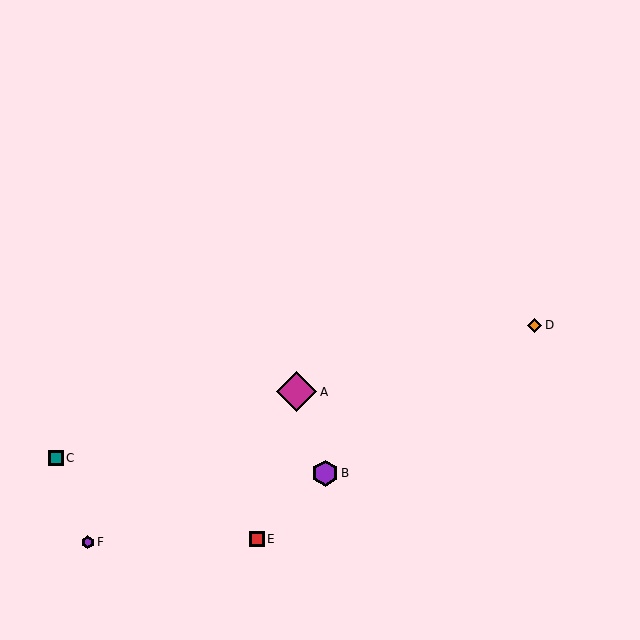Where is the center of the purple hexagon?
The center of the purple hexagon is at (88, 542).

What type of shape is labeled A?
Shape A is a magenta diamond.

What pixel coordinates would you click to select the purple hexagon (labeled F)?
Click at (88, 542) to select the purple hexagon F.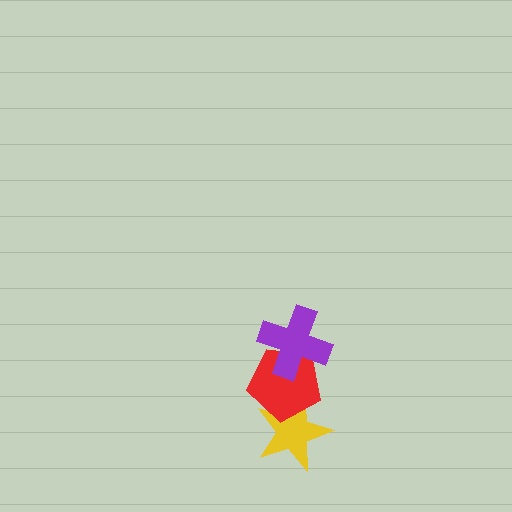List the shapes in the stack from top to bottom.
From top to bottom: the purple cross, the red pentagon, the yellow star.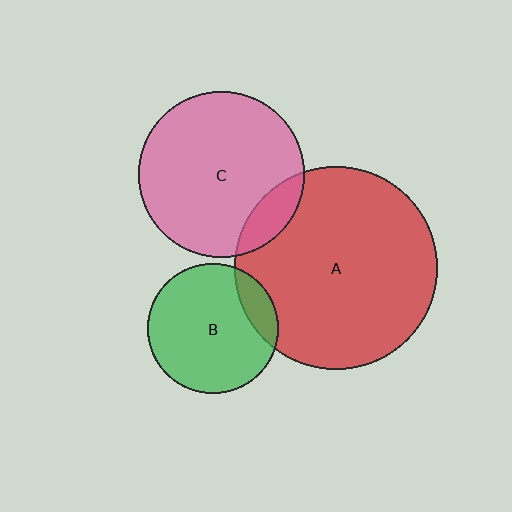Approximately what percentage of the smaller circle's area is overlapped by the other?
Approximately 15%.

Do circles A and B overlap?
Yes.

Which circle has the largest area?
Circle A (red).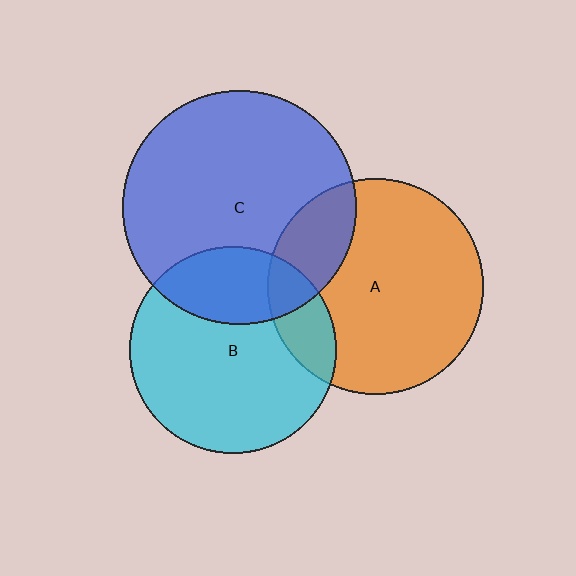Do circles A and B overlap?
Yes.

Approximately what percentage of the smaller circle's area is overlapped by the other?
Approximately 15%.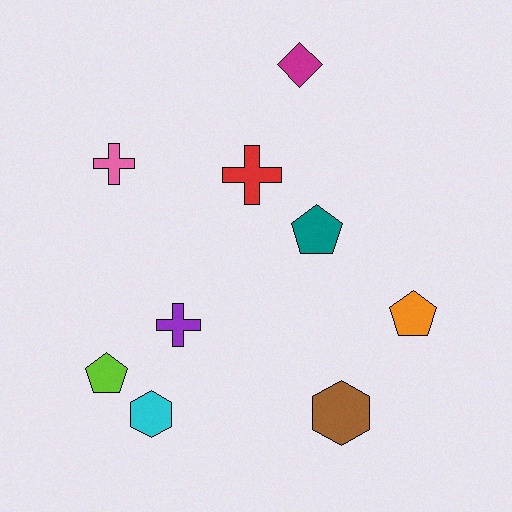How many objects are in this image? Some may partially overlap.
There are 9 objects.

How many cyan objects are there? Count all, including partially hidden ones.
There is 1 cyan object.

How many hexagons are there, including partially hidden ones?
There are 2 hexagons.